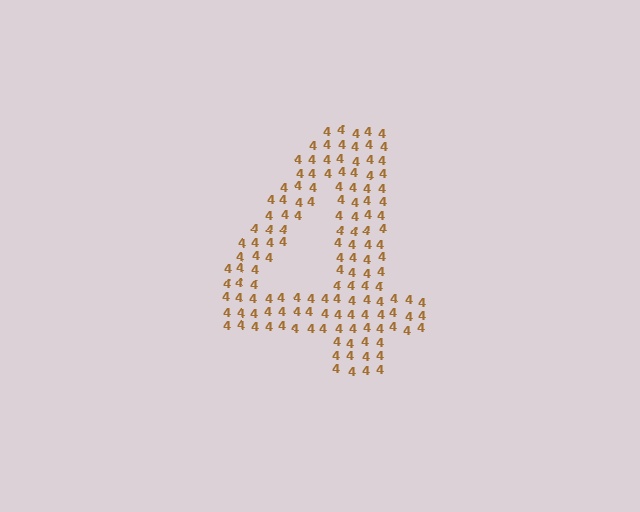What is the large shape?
The large shape is the digit 4.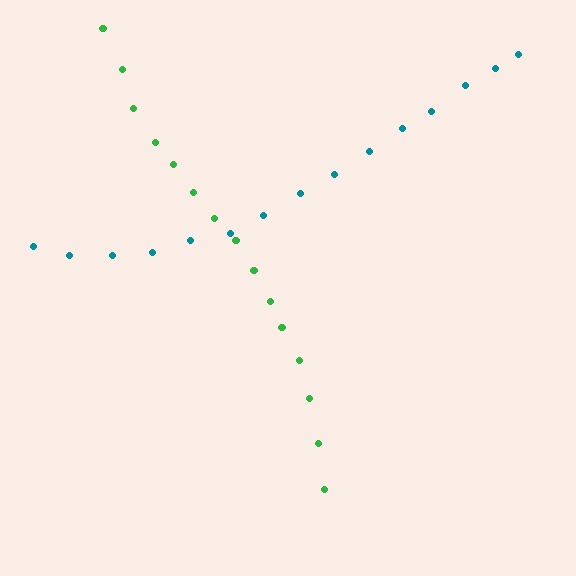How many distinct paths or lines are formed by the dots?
There are 2 distinct paths.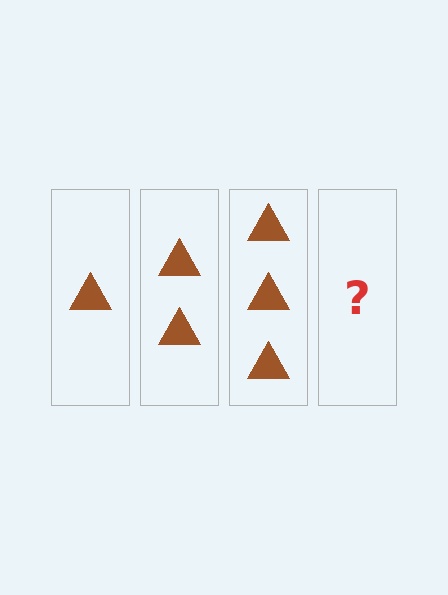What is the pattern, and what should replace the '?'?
The pattern is that each step adds one more triangle. The '?' should be 4 triangles.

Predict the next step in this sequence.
The next step is 4 triangles.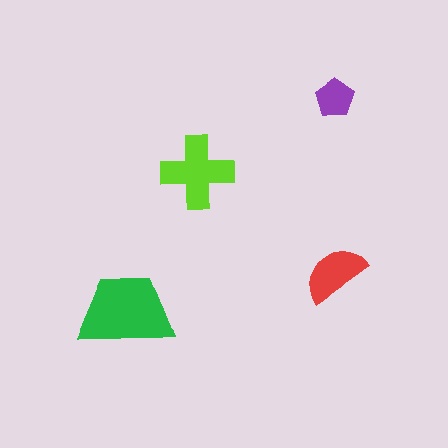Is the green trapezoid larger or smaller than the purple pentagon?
Larger.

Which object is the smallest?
The purple pentagon.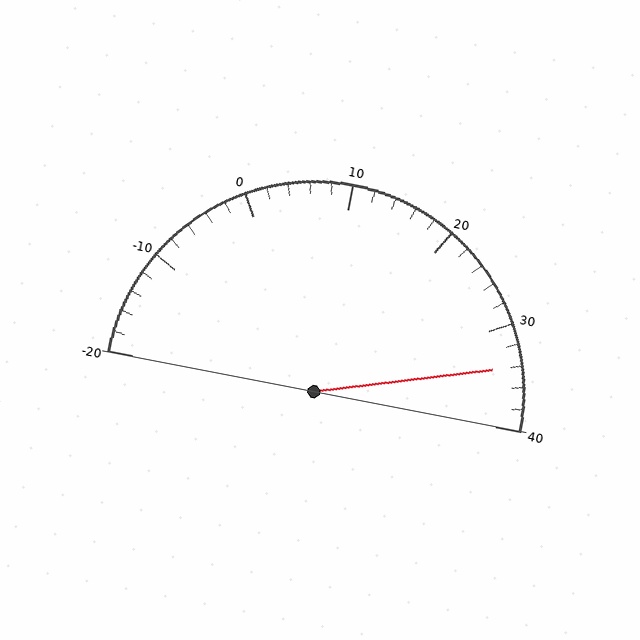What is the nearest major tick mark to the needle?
The nearest major tick mark is 30.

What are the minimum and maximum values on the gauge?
The gauge ranges from -20 to 40.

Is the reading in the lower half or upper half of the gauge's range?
The reading is in the upper half of the range (-20 to 40).